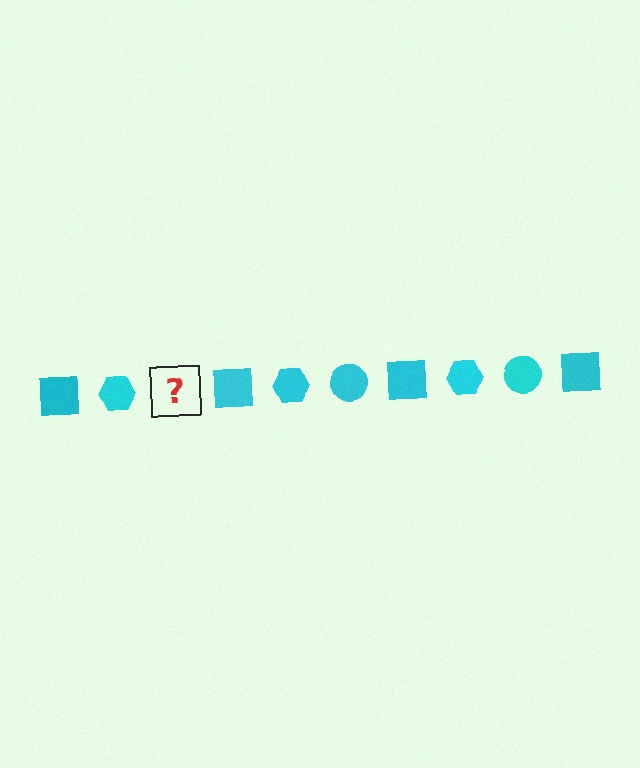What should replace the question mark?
The question mark should be replaced with a cyan circle.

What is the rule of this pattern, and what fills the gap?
The rule is that the pattern cycles through square, hexagon, circle shapes in cyan. The gap should be filled with a cyan circle.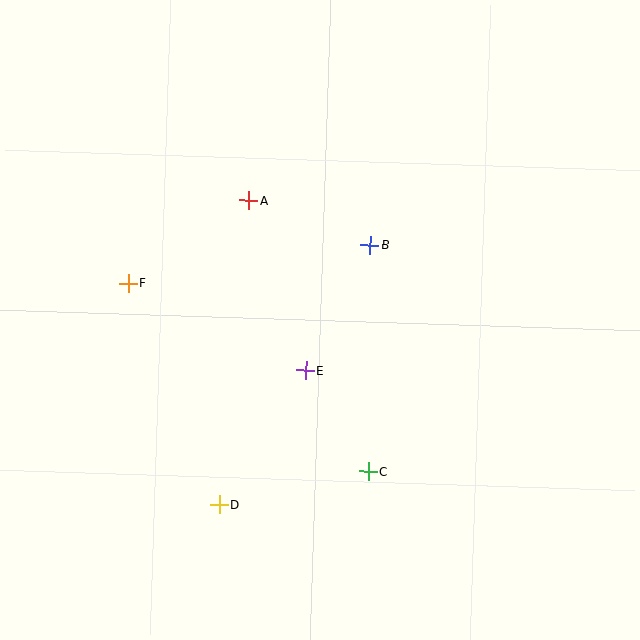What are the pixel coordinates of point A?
Point A is at (249, 200).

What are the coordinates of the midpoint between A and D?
The midpoint between A and D is at (234, 352).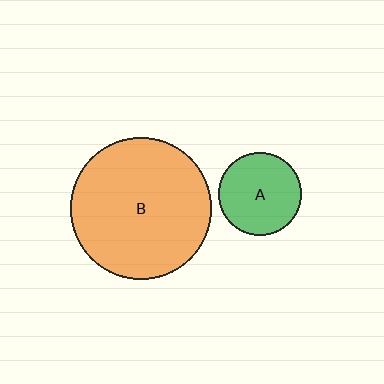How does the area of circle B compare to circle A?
Approximately 2.9 times.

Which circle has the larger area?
Circle B (orange).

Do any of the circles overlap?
No, none of the circles overlap.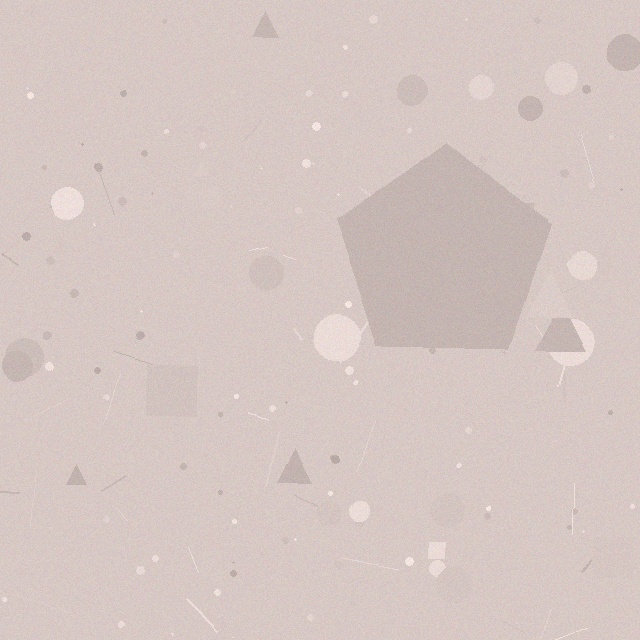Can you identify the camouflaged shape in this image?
The camouflaged shape is a pentagon.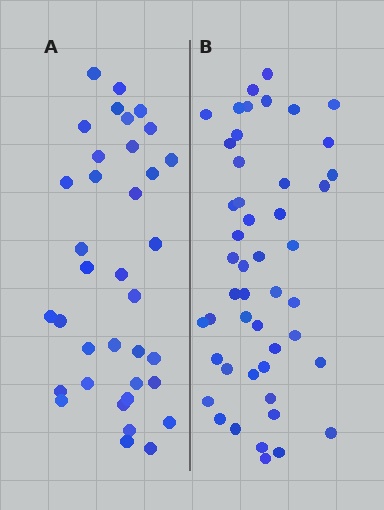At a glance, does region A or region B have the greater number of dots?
Region B (the right region) has more dots.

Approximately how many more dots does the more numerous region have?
Region B has roughly 12 or so more dots than region A.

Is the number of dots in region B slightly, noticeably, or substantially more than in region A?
Region B has noticeably more, but not dramatically so. The ratio is roughly 1.3 to 1.